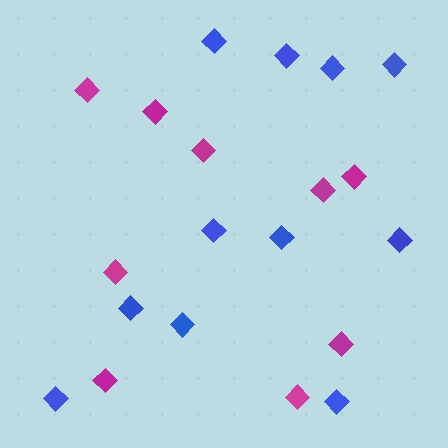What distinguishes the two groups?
There are 2 groups: one group of magenta diamonds (9) and one group of blue diamonds (11).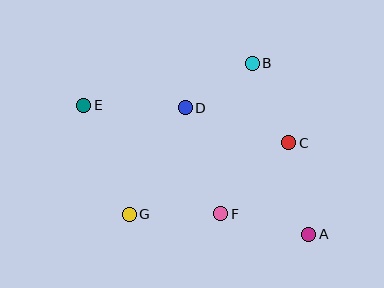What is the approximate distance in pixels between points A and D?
The distance between A and D is approximately 177 pixels.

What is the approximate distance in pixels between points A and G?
The distance between A and G is approximately 180 pixels.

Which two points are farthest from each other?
Points A and E are farthest from each other.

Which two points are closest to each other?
Points B and D are closest to each other.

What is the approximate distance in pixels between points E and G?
The distance between E and G is approximately 118 pixels.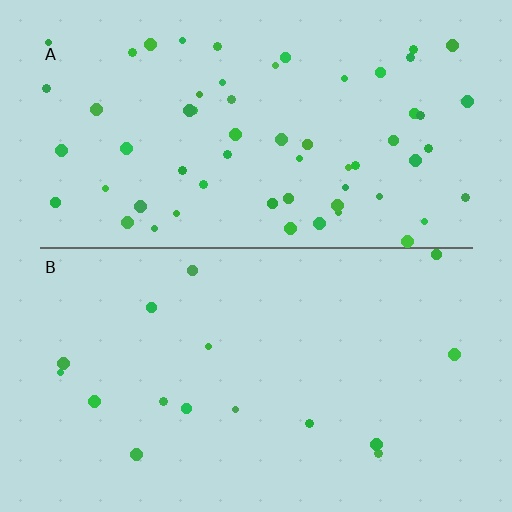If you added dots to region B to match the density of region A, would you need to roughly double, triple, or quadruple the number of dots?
Approximately quadruple.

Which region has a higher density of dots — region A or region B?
A (the top).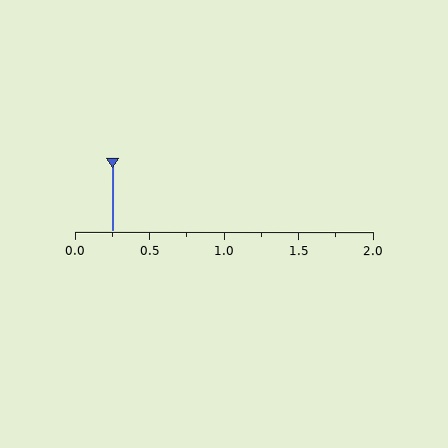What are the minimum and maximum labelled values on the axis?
The axis runs from 0.0 to 2.0.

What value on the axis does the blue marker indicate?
The marker indicates approximately 0.25.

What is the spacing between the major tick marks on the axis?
The major ticks are spaced 0.5 apart.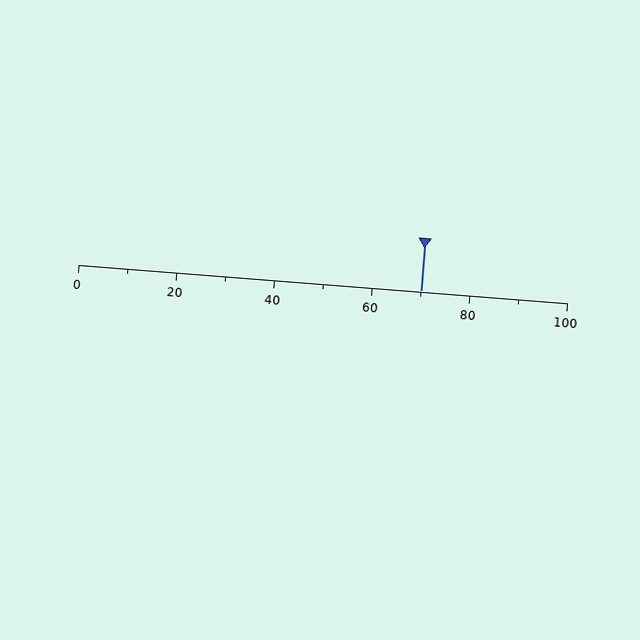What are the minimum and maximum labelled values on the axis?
The axis runs from 0 to 100.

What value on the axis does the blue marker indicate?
The marker indicates approximately 70.